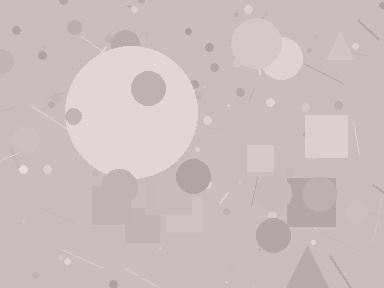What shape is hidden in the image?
A circle is hidden in the image.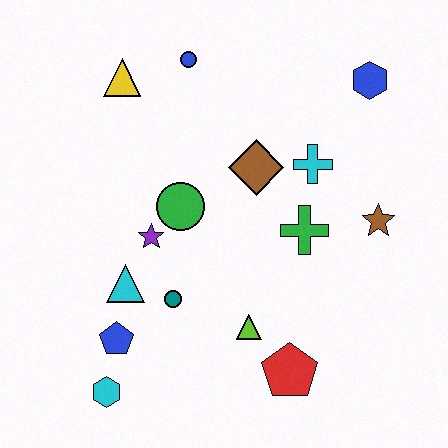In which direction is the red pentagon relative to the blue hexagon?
The red pentagon is below the blue hexagon.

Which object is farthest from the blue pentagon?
The blue hexagon is farthest from the blue pentagon.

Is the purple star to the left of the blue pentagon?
No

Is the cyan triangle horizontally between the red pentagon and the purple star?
No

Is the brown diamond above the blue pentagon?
Yes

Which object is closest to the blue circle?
The yellow triangle is closest to the blue circle.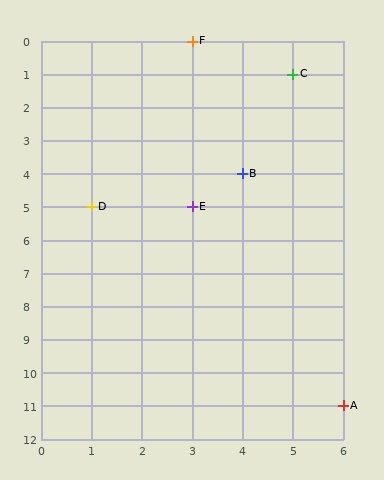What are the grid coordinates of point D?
Point D is at grid coordinates (1, 5).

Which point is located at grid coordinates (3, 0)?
Point F is at (3, 0).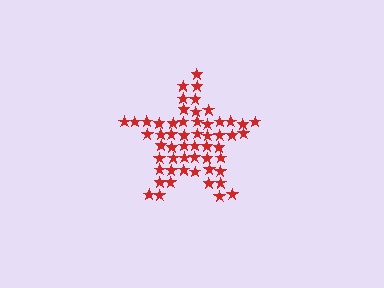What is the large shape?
The large shape is a star.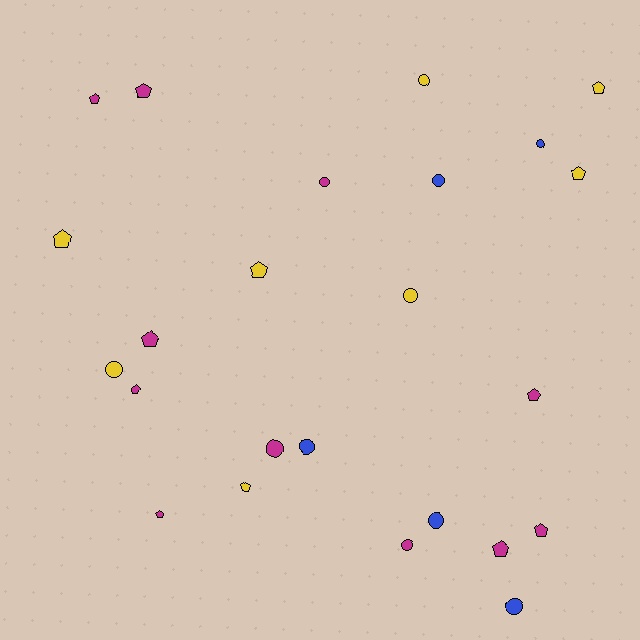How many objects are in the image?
There are 24 objects.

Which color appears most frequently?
Magenta, with 11 objects.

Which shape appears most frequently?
Pentagon, with 13 objects.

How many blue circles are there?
There are 5 blue circles.